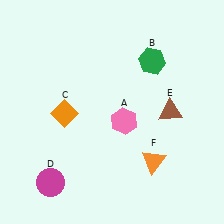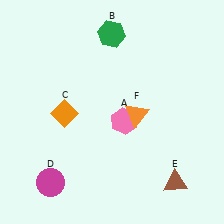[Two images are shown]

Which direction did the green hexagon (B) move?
The green hexagon (B) moved left.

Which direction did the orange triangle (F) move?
The orange triangle (F) moved up.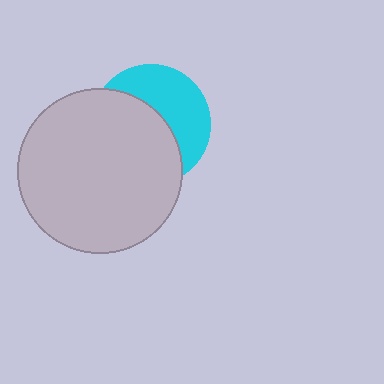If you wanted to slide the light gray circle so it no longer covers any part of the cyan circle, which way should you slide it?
Slide it toward the lower-left — that is the most direct way to separate the two shapes.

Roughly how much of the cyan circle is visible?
A small part of it is visible (roughly 44%).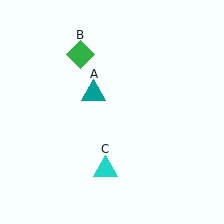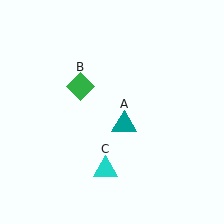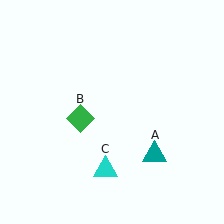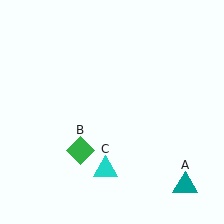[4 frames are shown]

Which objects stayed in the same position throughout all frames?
Cyan triangle (object C) remained stationary.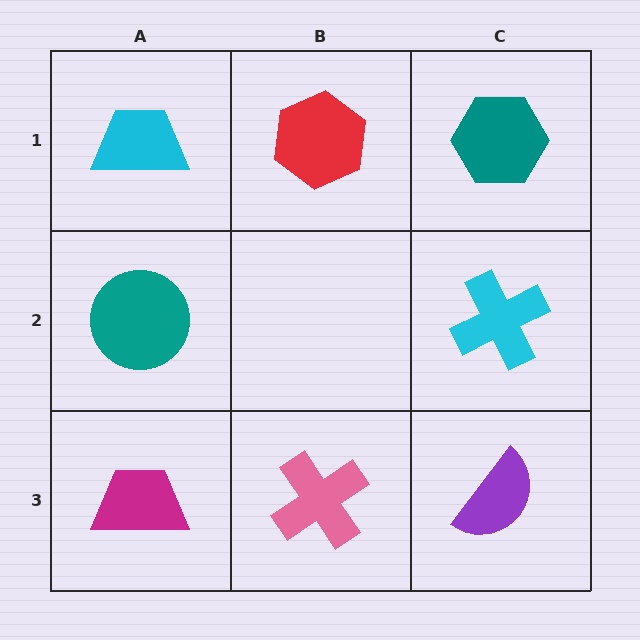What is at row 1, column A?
A cyan trapezoid.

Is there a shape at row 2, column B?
No, that cell is empty.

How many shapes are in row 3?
3 shapes.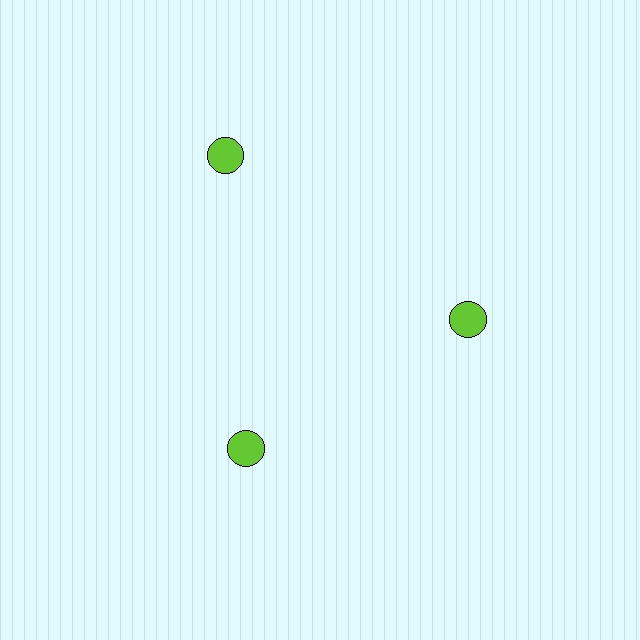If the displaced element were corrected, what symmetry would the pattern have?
It would have 3-fold rotational symmetry — the pattern would map onto itself every 120 degrees.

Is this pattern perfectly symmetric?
No. The 3 lime circles are arranged in a ring, but one element near the 11 o'clock position is pushed outward from the center, breaking the 3-fold rotational symmetry.